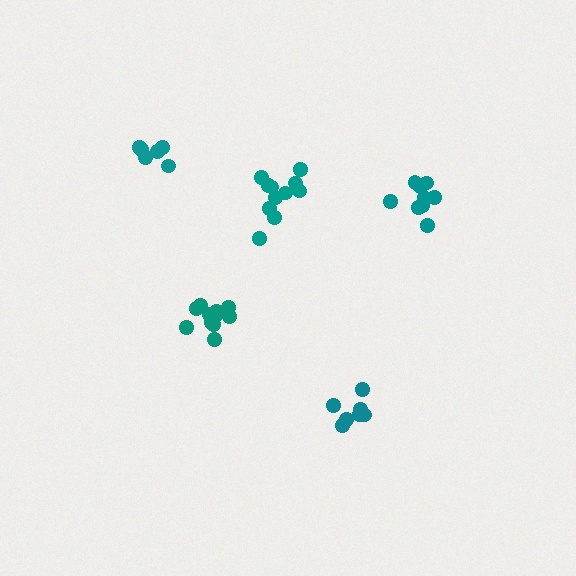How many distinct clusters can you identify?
There are 5 distinct clusters.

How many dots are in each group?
Group 1: 11 dots, Group 2: 6 dots, Group 3: 7 dots, Group 4: 12 dots, Group 5: 9 dots (45 total).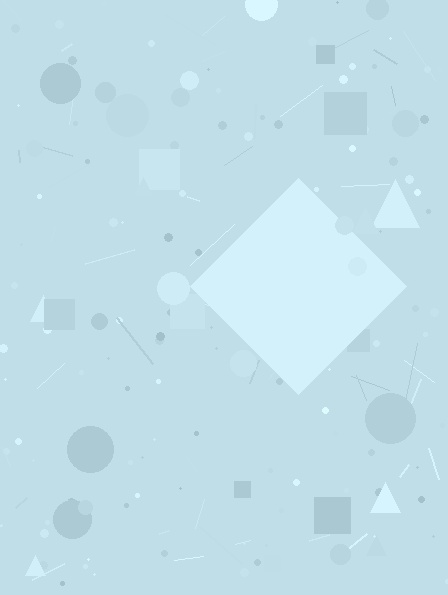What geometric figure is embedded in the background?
A diamond is embedded in the background.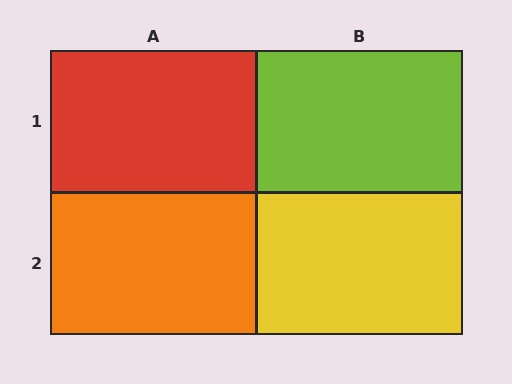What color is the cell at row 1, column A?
Red.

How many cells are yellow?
1 cell is yellow.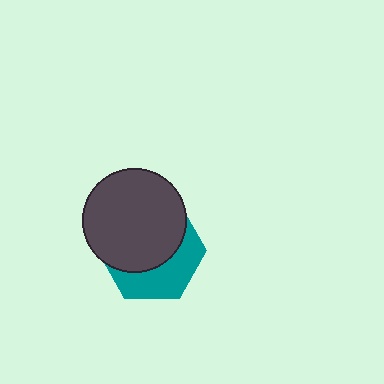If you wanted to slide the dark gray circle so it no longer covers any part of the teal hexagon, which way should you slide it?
Slide it up — that is the most direct way to separate the two shapes.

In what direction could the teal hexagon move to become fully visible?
The teal hexagon could move down. That would shift it out from behind the dark gray circle entirely.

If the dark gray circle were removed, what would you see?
You would see the complete teal hexagon.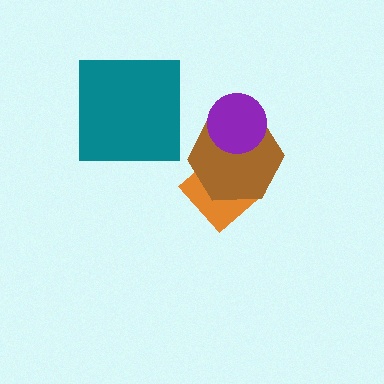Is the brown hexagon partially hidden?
Yes, it is partially covered by another shape.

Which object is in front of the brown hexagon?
The purple circle is in front of the brown hexagon.